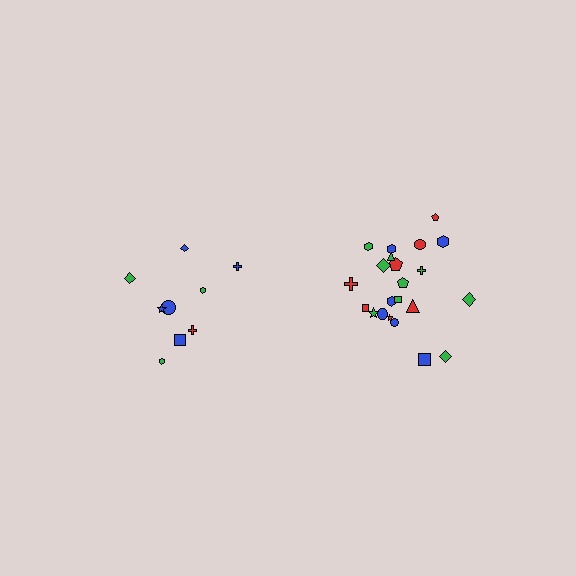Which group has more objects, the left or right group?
The right group.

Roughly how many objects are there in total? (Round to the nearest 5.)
Roughly 30 objects in total.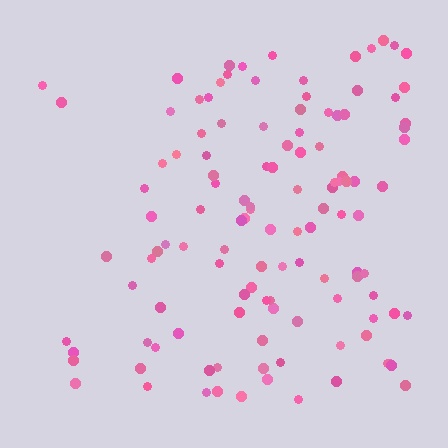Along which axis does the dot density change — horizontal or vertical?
Horizontal.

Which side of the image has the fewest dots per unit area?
The left.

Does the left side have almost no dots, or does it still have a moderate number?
Still a moderate number, just noticeably fewer than the right.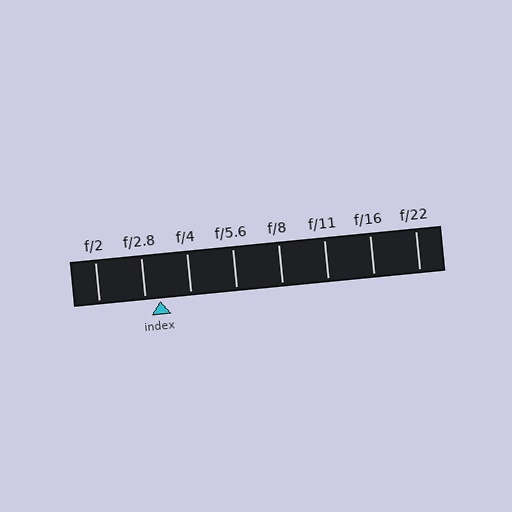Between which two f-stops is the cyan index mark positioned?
The index mark is between f/2.8 and f/4.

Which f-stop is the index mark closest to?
The index mark is closest to f/2.8.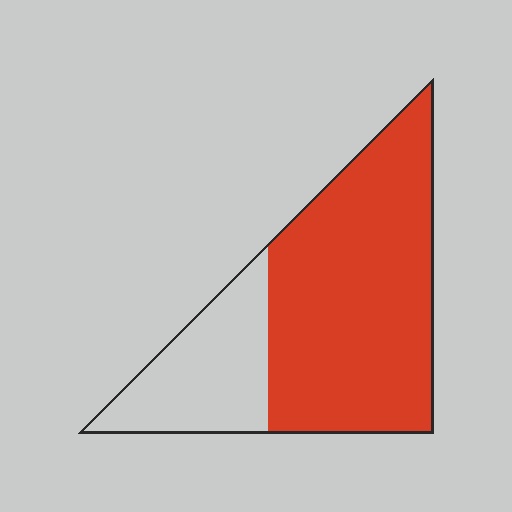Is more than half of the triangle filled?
Yes.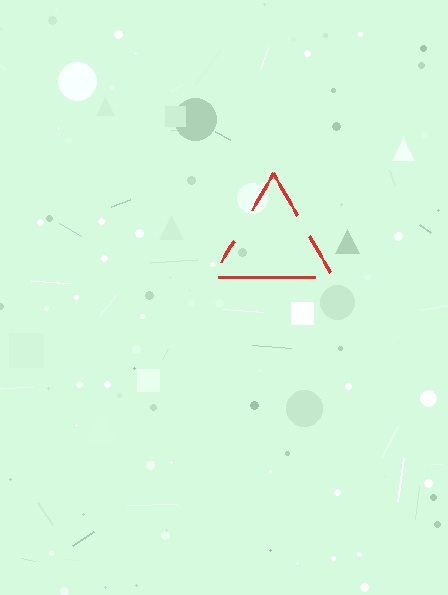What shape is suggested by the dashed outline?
The dashed outline suggests a triangle.